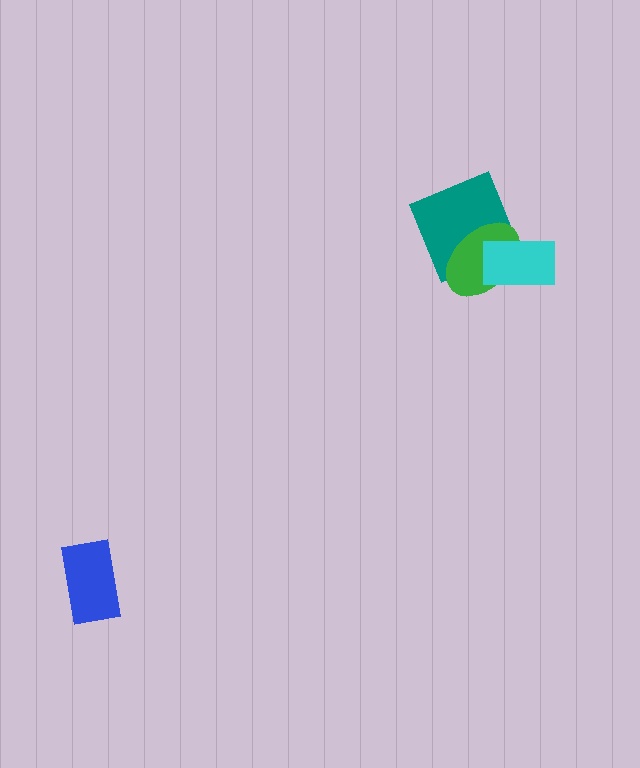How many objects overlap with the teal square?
2 objects overlap with the teal square.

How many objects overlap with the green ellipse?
2 objects overlap with the green ellipse.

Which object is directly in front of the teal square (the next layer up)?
The green ellipse is directly in front of the teal square.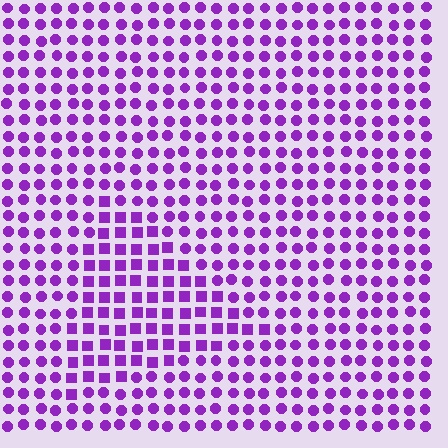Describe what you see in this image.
The image is filled with small purple elements arranged in a uniform grid. A triangle-shaped region contains squares, while the surrounding area contains circles. The boundary is defined purely by the change in element shape.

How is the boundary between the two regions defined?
The boundary is defined by a change in element shape: squares inside vs. circles outside. All elements share the same color and spacing.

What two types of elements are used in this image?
The image uses squares inside the triangle region and circles outside it.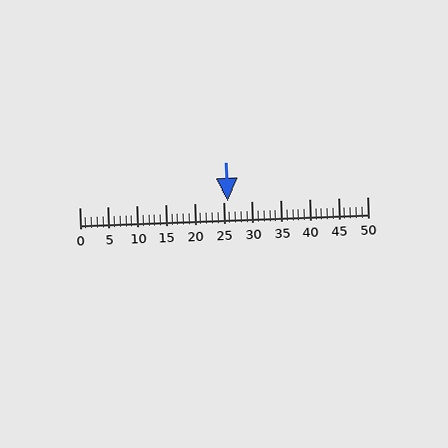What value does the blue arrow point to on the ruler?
The blue arrow points to approximately 26.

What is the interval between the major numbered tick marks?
The major tick marks are spaced 5 units apart.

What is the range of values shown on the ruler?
The ruler shows values from 0 to 50.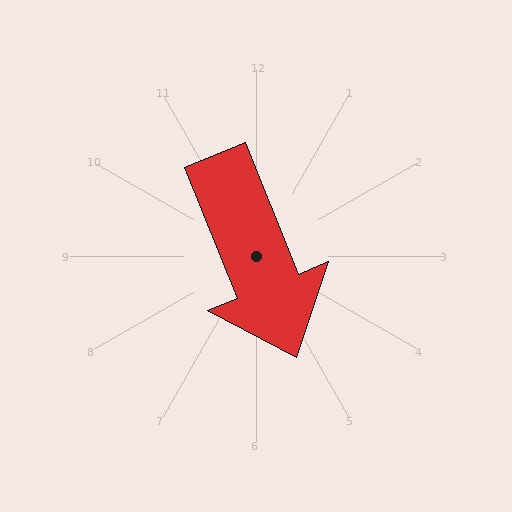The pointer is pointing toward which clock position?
Roughly 5 o'clock.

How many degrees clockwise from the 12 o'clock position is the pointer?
Approximately 158 degrees.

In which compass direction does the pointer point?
South.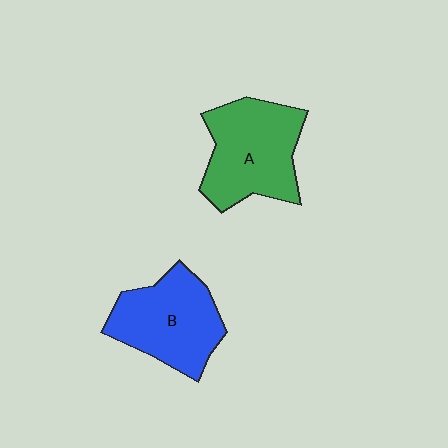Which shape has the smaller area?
Shape B (blue).